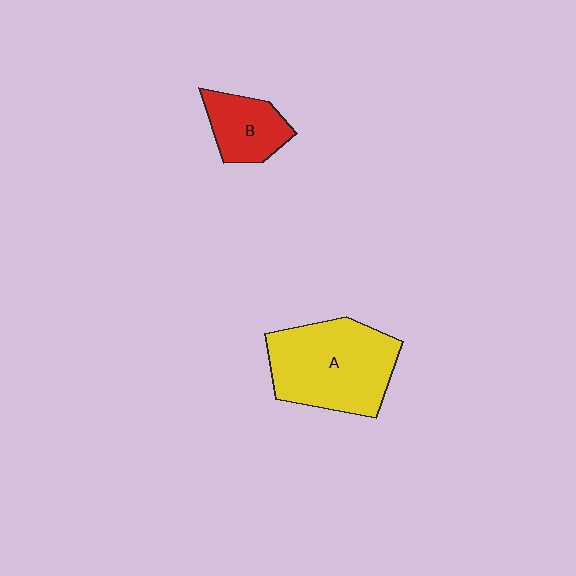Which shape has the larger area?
Shape A (yellow).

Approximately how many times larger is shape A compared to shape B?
Approximately 2.2 times.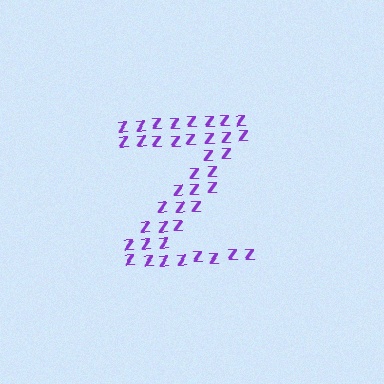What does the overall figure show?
The overall figure shows the letter Z.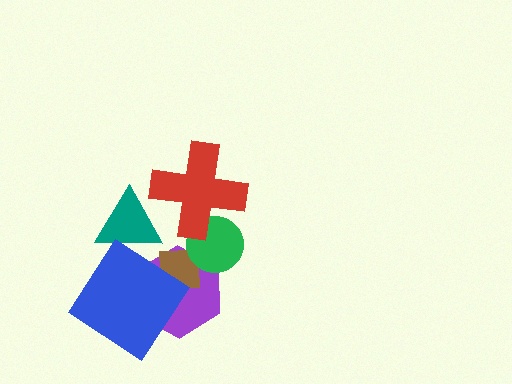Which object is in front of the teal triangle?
The red cross is in front of the teal triangle.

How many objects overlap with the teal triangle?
1 object overlaps with the teal triangle.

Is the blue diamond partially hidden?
No, no other shape covers it.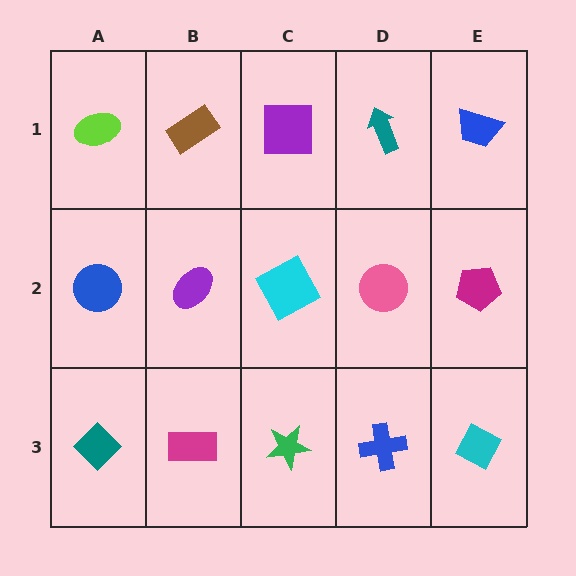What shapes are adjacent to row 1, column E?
A magenta pentagon (row 2, column E), a teal arrow (row 1, column D).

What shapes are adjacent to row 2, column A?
A lime ellipse (row 1, column A), a teal diamond (row 3, column A), a purple ellipse (row 2, column B).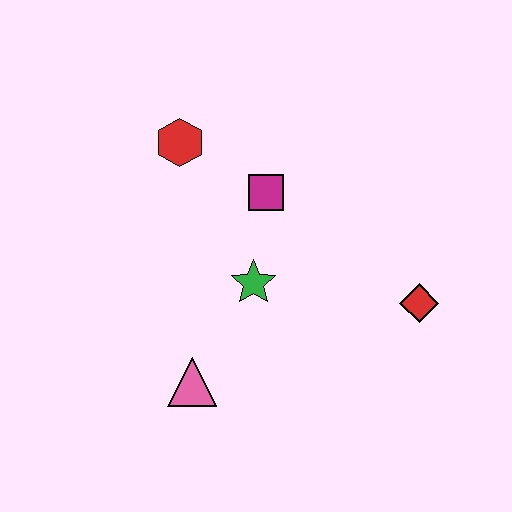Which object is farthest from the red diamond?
The red hexagon is farthest from the red diamond.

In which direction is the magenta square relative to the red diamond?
The magenta square is to the left of the red diamond.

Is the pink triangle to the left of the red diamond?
Yes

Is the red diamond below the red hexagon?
Yes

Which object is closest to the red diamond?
The green star is closest to the red diamond.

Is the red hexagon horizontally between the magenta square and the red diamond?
No